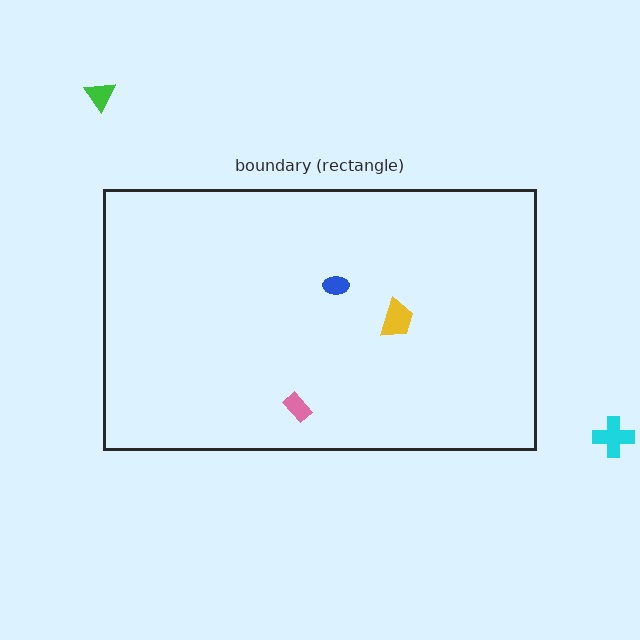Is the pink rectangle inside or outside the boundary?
Inside.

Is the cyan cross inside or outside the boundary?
Outside.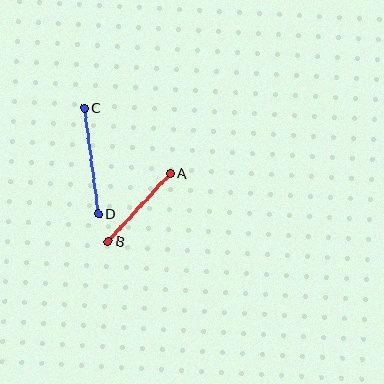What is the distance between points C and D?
The distance is approximately 106 pixels.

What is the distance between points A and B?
The distance is approximately 92 pixels.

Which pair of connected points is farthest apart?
Points C and D are farthest apart.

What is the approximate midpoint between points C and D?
The midpoint is at approximately (91, 161) pixels.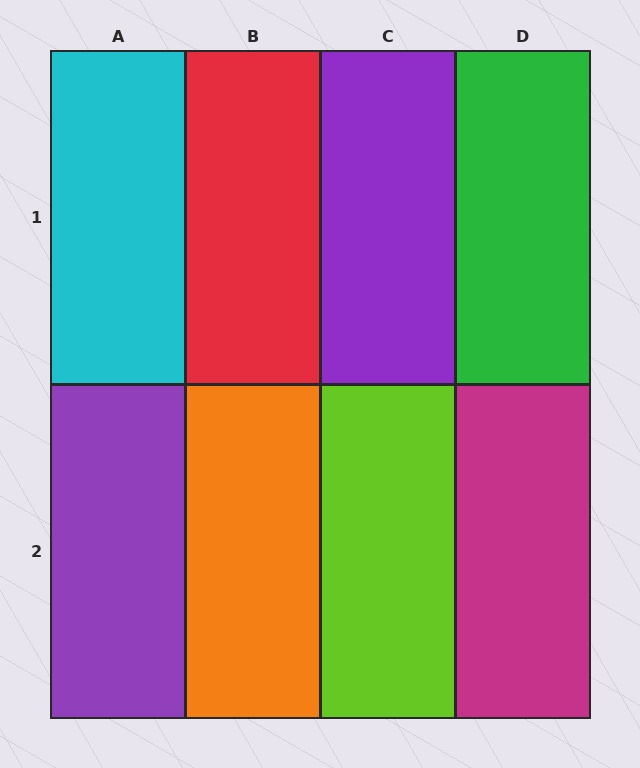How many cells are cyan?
1 cell is cyan.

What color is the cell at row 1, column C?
Purple.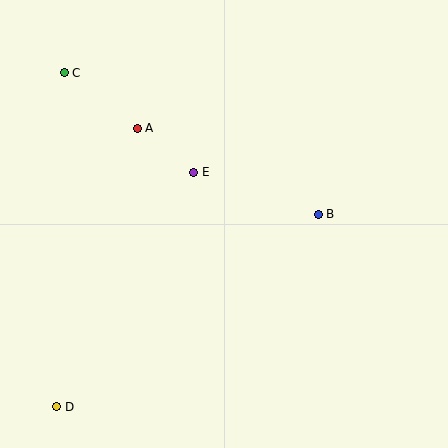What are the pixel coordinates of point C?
Point C is at (64, 73).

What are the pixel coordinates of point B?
Point B is at (318, 214).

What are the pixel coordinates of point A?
Point A is at (137, 128).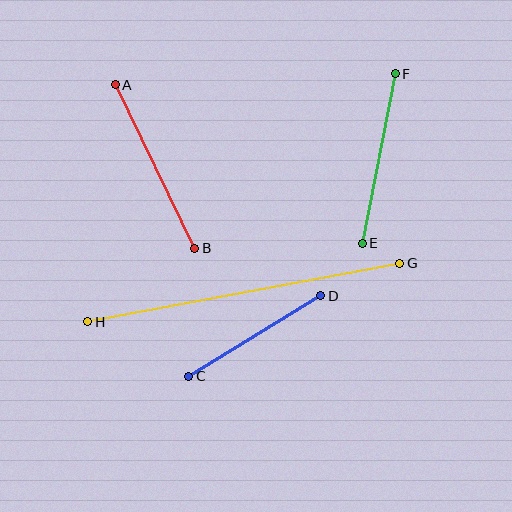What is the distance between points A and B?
The distance is approximately 182 pixels.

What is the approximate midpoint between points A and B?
The midpoint is at approximately (155, 166) pixels.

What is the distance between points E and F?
The distance is approximately 173 pixels.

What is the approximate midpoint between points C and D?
The midpoint is at approximately (255, 336) pixels.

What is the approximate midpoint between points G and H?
The midpoint is at approximately (244, 292) pixels.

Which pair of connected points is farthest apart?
Points G and H are farthest apart.